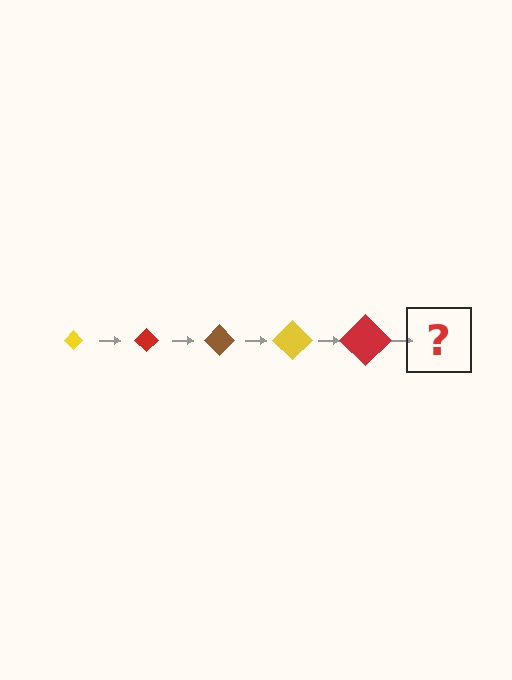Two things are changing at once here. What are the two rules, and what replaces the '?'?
The two rules are that the diamond grows larger each step and the color cycles through yellow, red, and brown. The '?' should be a brown diamond, larger than the previous one.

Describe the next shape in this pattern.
It should be a brown diamond, larger than the previous one.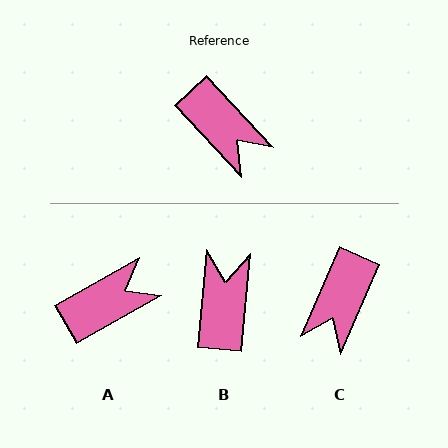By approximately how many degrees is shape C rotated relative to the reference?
Approximately 66 degrees clockwise.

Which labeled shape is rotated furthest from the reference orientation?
B, about 132 degrees away.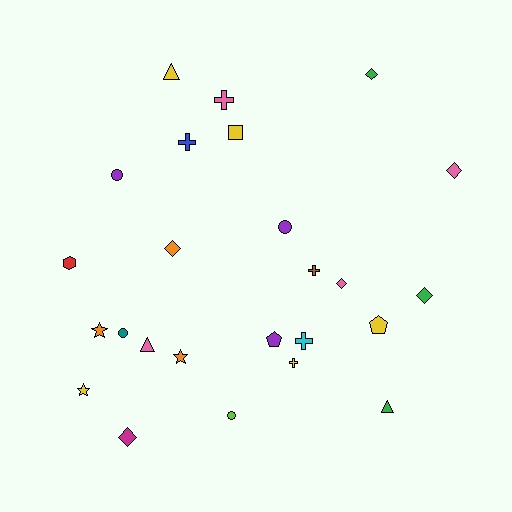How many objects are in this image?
There are 25 objects.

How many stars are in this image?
There are 3 stars.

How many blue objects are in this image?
There is 1 blue object.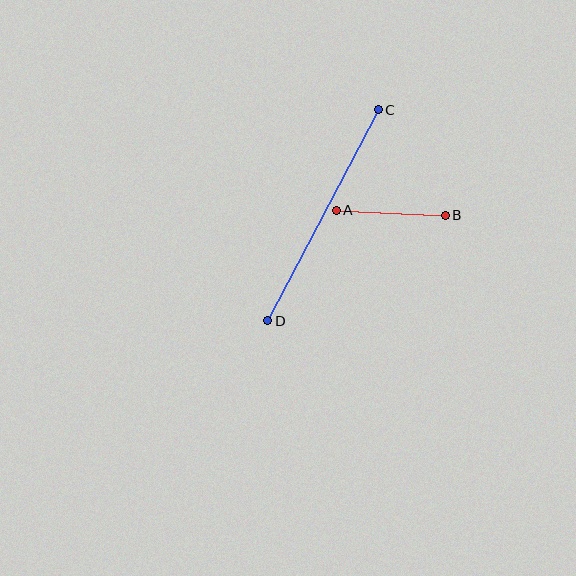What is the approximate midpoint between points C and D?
The midpoint is at approximately (323, 215) pixels.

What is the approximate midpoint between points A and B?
The midpoint is at approximately (391, 213) pixels.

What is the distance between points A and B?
The distance is approximately 109 pixels.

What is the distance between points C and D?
The distance is approximately 238 pixels.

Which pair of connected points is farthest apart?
Points C and D are farthest apart.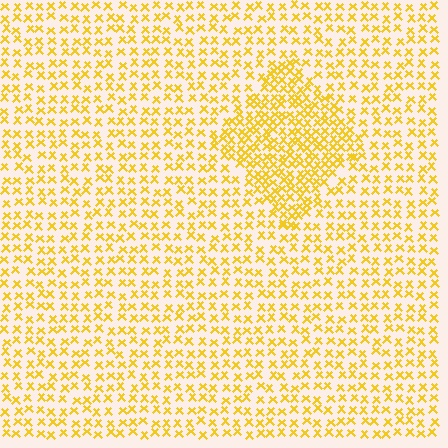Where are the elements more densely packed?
The elements are more densely packed inside the diamond boundary.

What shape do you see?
I see a diamond.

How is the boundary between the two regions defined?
The boundary is defined by a change in element density (approximately 1.9x ratio). All elements are the same color, size, and shape.